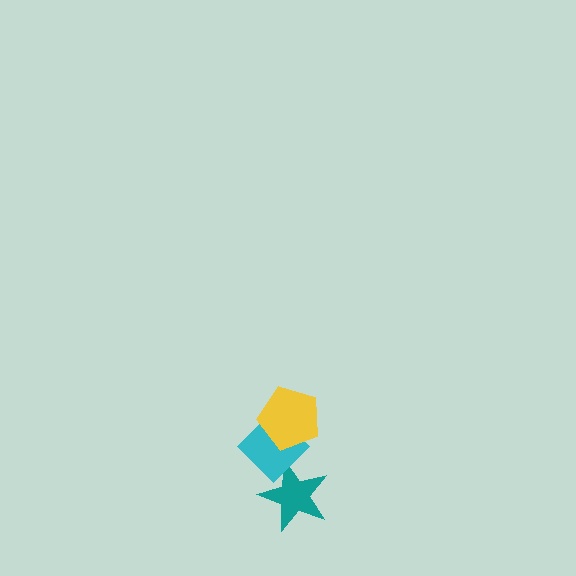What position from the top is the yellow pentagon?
The yellow pentagon is 1st from the top.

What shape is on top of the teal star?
The cyan diamond is on top of the teal star.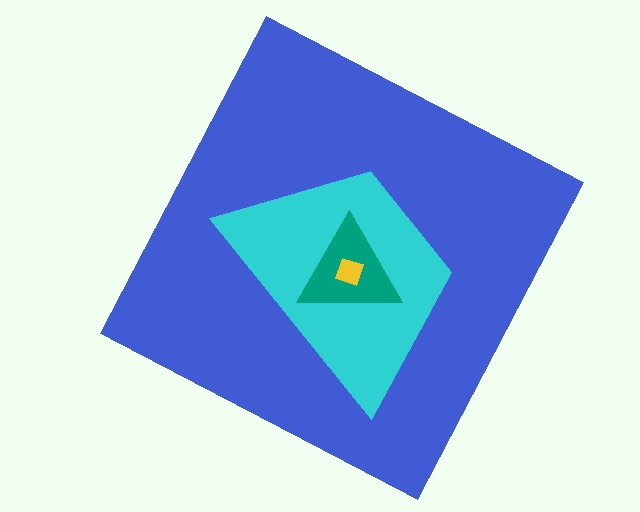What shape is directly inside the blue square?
The cyan trapezoid.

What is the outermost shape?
The blue square.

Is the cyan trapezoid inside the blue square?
Yes.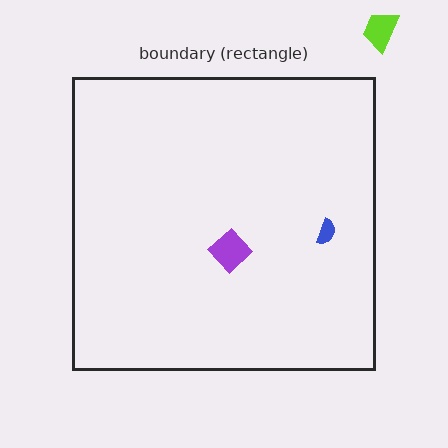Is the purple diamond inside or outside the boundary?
Inside.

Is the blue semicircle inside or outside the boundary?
Inside.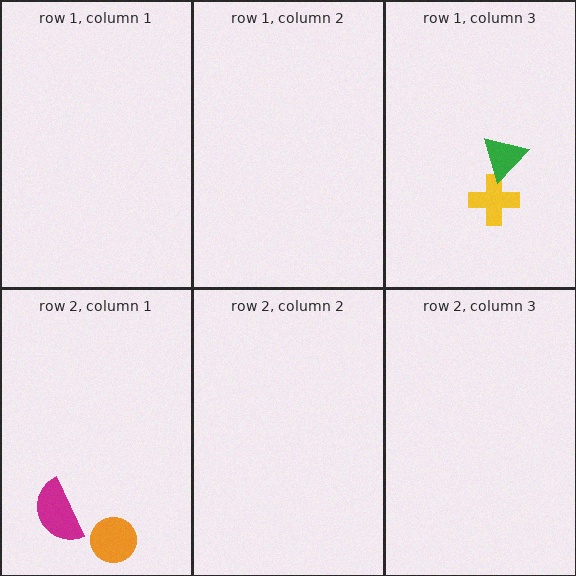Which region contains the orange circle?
The row 2, column 1 region.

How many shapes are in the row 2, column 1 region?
2.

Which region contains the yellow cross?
The row 1, column 3 region.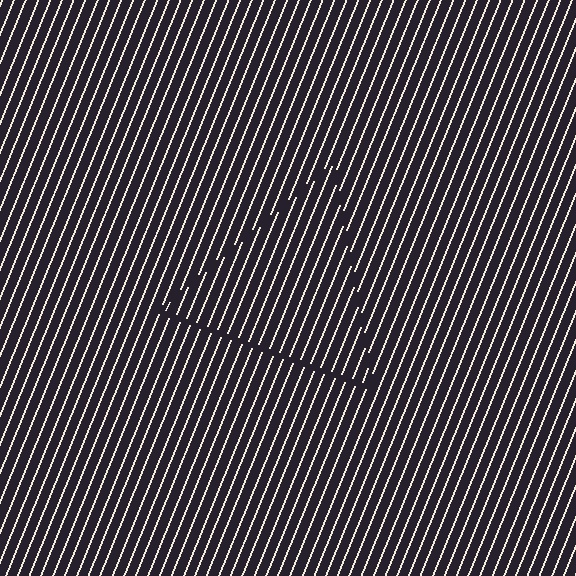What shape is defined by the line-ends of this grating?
An illusory triangle. The interior of the shape contains the same grating, shifted by half a period — the contour is defined by the phase discontinuity where line-ends from the inner and outer gratings abut.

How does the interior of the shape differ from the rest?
The interior of the shape contains the same grating, shifted by half a period — the contour is defined by the phase discontinuity where line-ends from the inner and outer gratings abut.